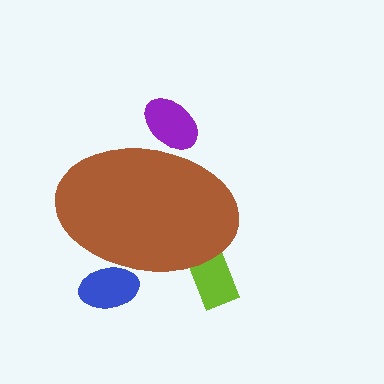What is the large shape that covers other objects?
A brown ellipse.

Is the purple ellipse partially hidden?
Yes, the purple ellipse is partially hidden behind the brown ellipse.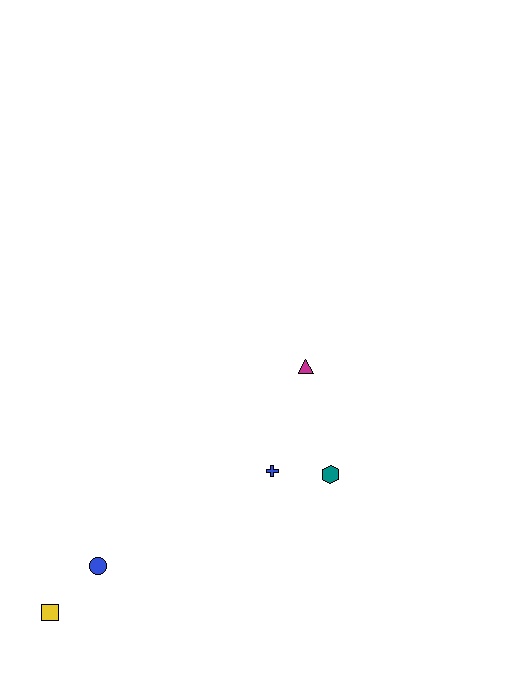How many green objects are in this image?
There are no green objects.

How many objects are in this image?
There are 5 objects.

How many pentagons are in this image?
There are no pentagons.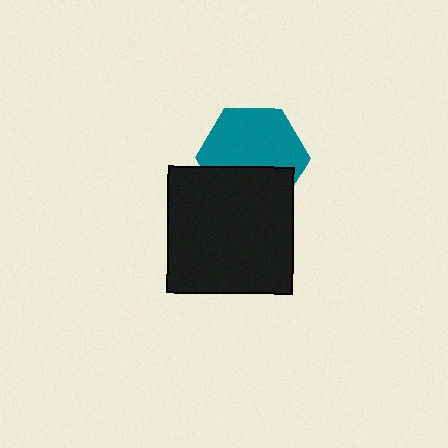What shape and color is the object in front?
The object in front is a black rectangle.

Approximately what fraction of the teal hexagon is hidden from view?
Roughly 39% of the teal hexagon is hidden behind the black rectangle.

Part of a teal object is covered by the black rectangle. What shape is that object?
It is a hexagon.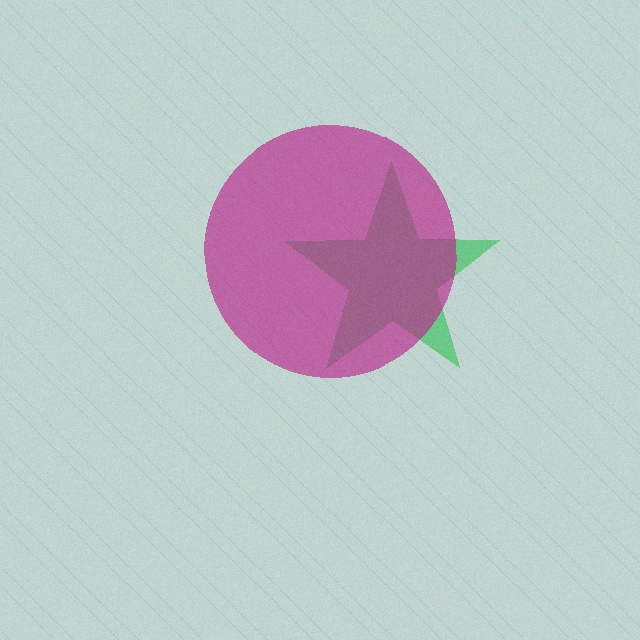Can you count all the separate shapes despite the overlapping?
Yes, there are 2 separate shapes.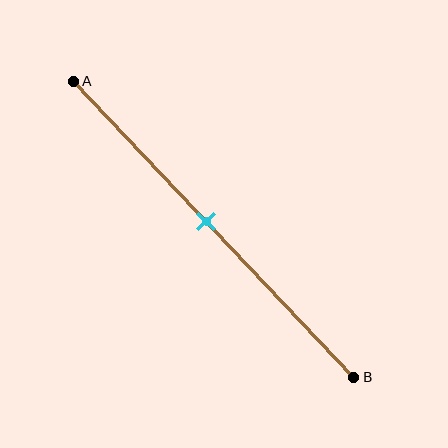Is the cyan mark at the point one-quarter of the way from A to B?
No, the mark is at about 45% from A, not at the 25% one-quarter point.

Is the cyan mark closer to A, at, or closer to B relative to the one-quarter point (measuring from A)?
The cyan mark is closer to point B than the one-quarter point of segment AB.